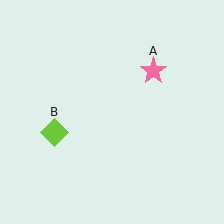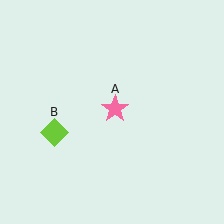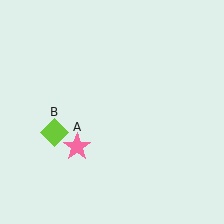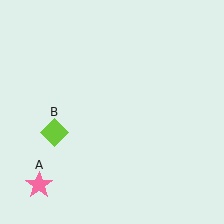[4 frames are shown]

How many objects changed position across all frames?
1 object changed position: pink star (object A).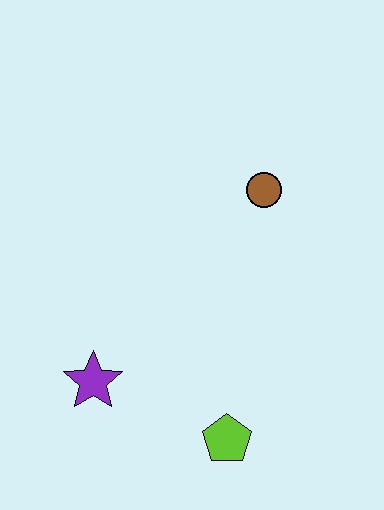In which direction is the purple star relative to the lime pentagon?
The purple star is to the left of the lime pentagon.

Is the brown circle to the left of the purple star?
No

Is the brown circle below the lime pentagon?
No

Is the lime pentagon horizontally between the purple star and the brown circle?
Yes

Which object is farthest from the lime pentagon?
The brown circle is farthest from the lime pentagon.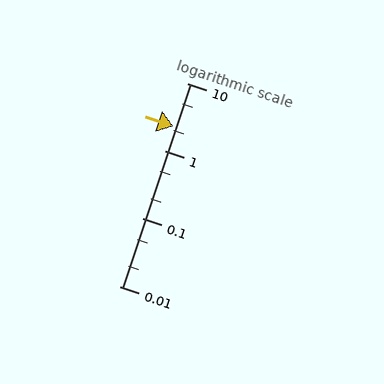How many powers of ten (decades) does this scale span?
The scale spans 3 decades, from 0.01 to 10.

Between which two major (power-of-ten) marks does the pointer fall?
The pointer is between 1 and 10.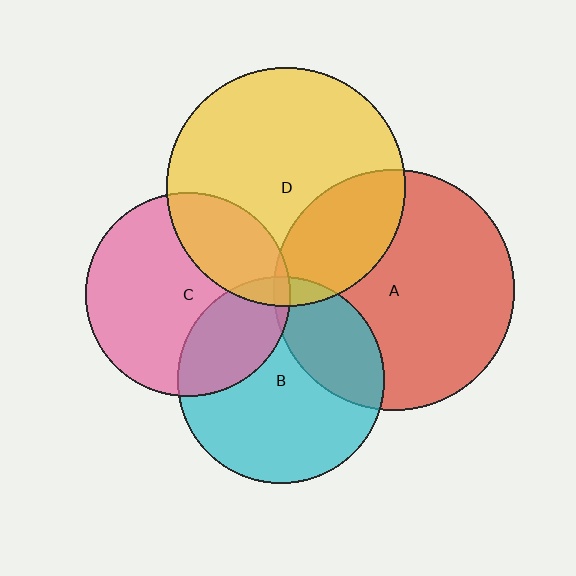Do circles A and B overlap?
Yes.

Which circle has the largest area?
Circle A (red).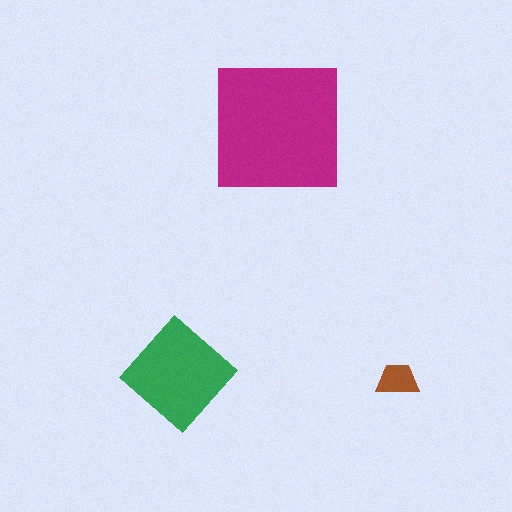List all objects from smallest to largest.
The brown trapezoid, the green diamond, the magenta square.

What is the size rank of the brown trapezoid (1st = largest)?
3rd.